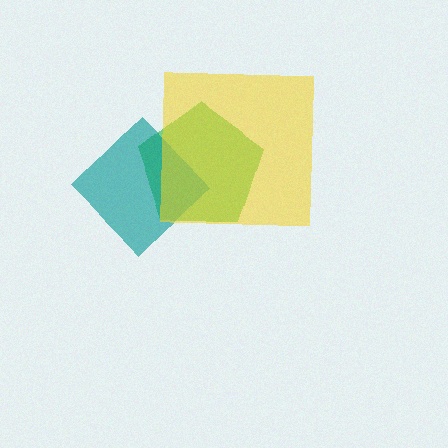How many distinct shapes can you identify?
There are 3 distinct shapes: a green pentagon, a teal diamond, a yellow square.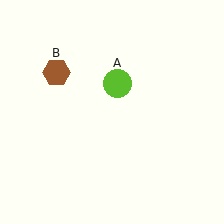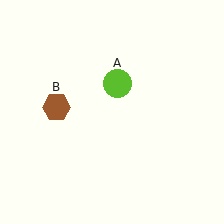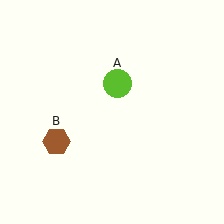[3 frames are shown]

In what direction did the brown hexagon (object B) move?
The brown hexagon (object B) moved down.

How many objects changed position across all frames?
1 object changed position: brown hexagon (object B).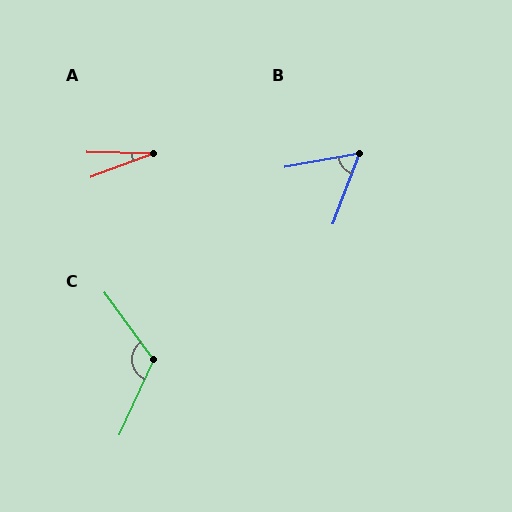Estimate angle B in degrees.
Approximately 59 degrees.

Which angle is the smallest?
A, at approximately 21 degrees.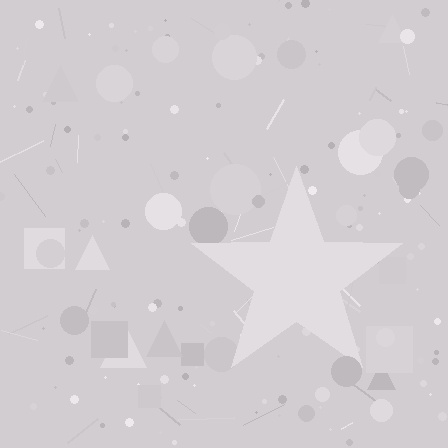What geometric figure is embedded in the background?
A star is embedded in the background.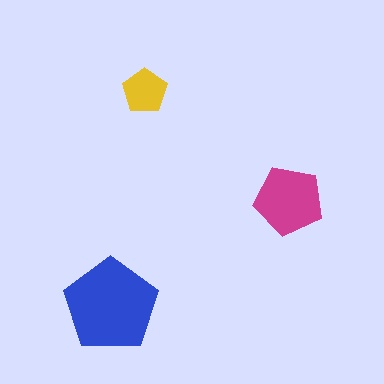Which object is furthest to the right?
The magenta pentagon is rightmost.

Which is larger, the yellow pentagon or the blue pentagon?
The blue one.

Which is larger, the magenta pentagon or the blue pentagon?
The blue one.